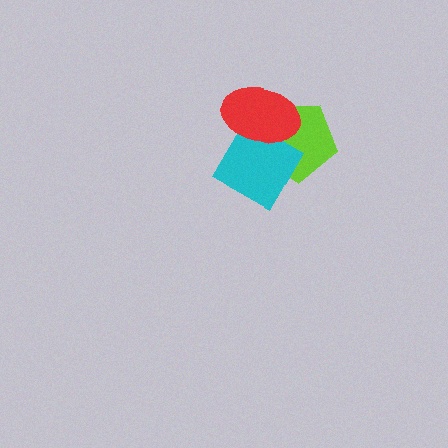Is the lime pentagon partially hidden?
Yes, it is partially covered by another shape.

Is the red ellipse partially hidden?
No, no other shape covers it.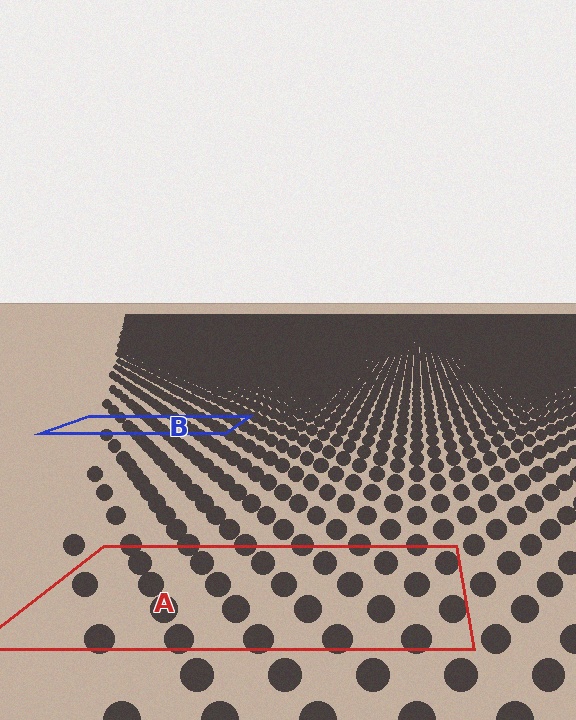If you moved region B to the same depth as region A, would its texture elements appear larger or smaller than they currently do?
They would appear larger. At a closer depth, the same texture elements are projected at a bigger on-screen size.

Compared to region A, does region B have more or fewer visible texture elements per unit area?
Region B has more texture elements per unit area — they are packed more densely because it is farther away.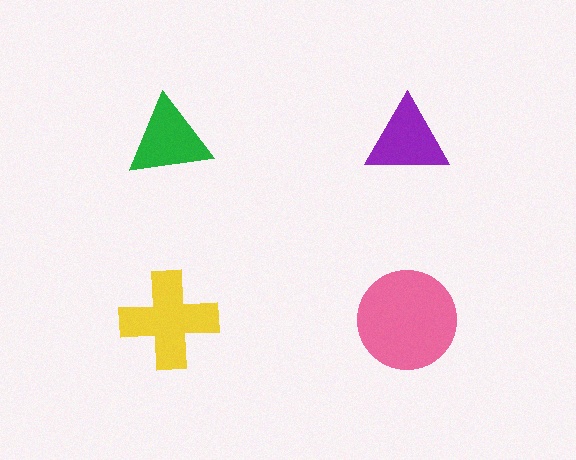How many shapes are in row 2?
2 shapes.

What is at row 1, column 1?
A green triangle.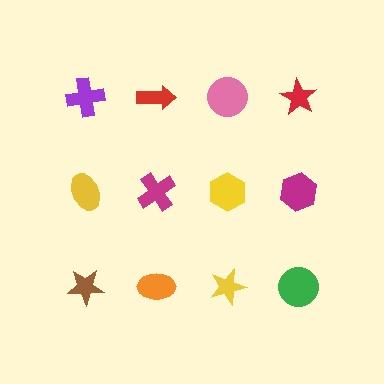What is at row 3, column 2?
An orange ellipse.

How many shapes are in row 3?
4 shapes.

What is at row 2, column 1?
A yellow ellipse.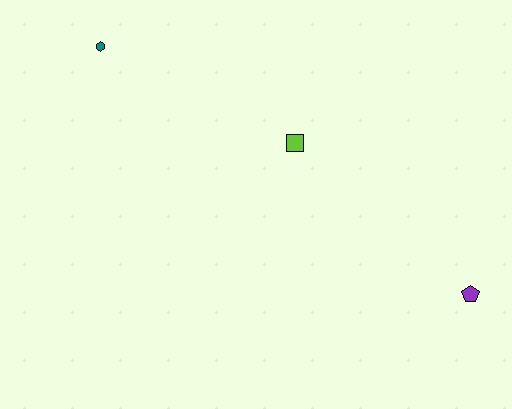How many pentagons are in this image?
There is 1 pentagon.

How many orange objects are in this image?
There are no orange objects.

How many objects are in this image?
There are 3 objects.